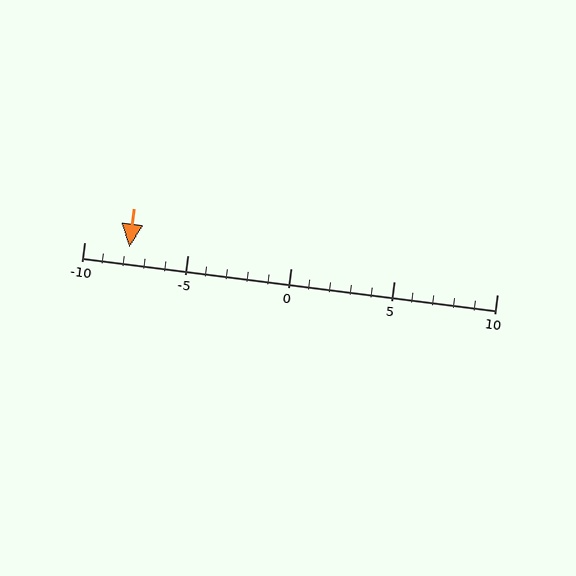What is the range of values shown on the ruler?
The ruler shows values from -10 to 10.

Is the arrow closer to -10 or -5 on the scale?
The arrow is closer to -10.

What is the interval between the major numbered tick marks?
The major tick marks are spaced 5 units apart.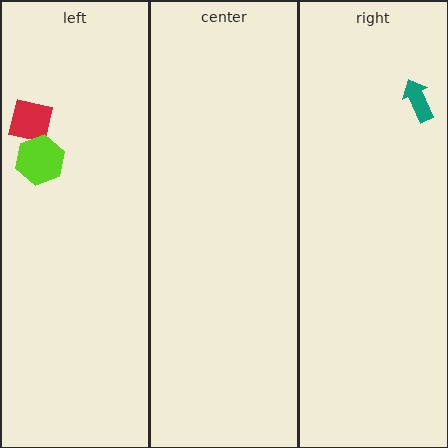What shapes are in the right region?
The teal arrow.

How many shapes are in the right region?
1.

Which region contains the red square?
The left region.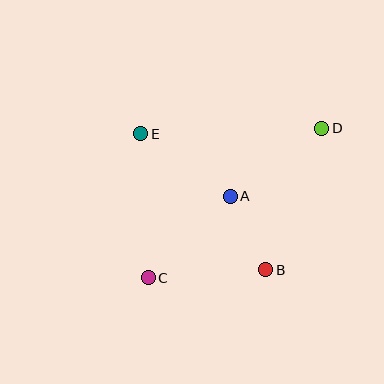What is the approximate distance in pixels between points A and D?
The distance between A and D is approximately 114 pixels.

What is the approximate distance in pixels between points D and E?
The distance between D and E is approximately 181 pixels.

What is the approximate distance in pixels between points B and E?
The distance between B and E is approximately 185 pixels.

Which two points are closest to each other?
Points A and B are closest to each other.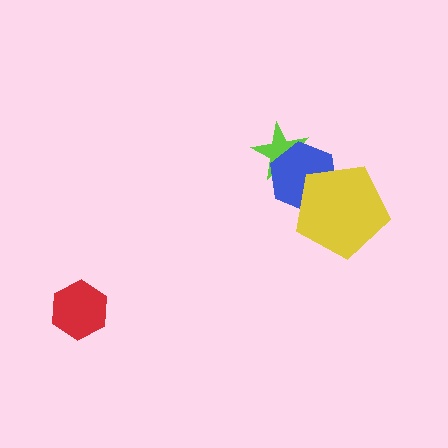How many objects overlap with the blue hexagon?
2 objects overlap with the blue hexagon.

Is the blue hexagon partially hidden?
Yes, it is partially covered by another shape.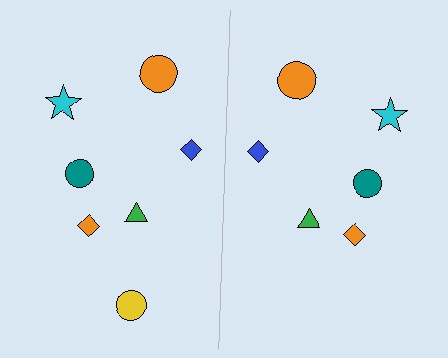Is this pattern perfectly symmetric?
No, the pattern is not perfectly symmetric. A yellow circle is missing from the right side.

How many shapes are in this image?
There are 13 shapes in this image.